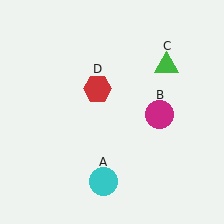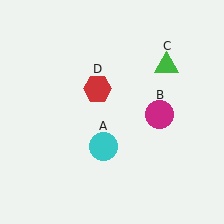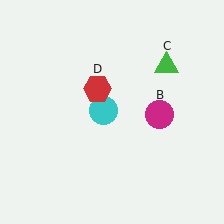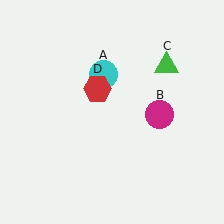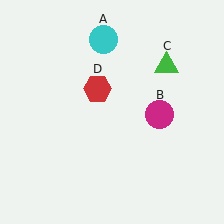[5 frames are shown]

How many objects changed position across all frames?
1 object changed position: cyan circle (object A).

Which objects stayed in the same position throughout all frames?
Magenta circle (object B) and green triangle (object C) and red hexagon (object D) remained stationary.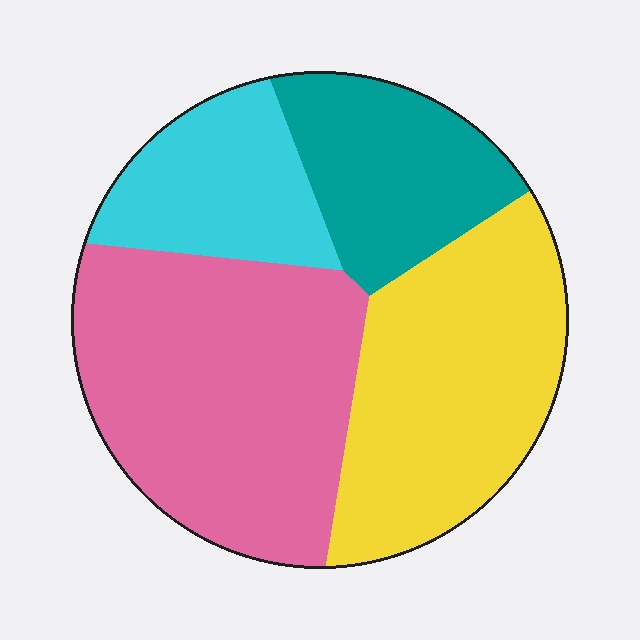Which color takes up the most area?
Pink, at roughly 35%.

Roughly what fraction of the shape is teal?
Teal takes up about one sixth (1/6) of the shape.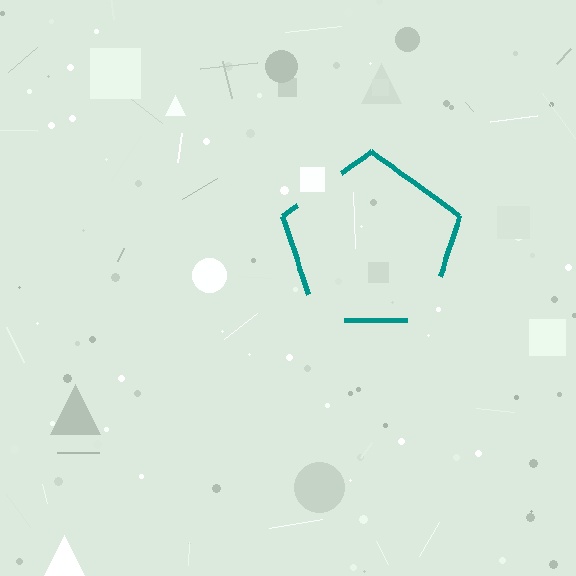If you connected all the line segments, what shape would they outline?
They would outline a pentagon.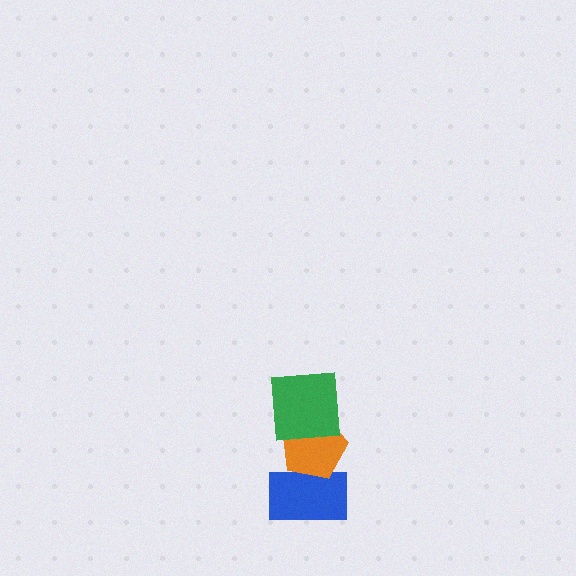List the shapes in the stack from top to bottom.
From top to bottom: the green square, the orange pentagon, the blue rectangle.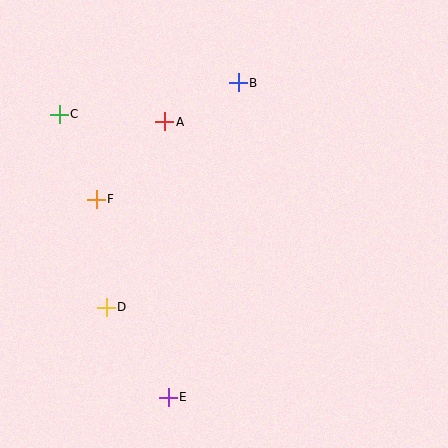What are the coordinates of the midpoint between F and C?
The midpoint between F and C is at (78, 157).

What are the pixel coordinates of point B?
Point B is at (238, 83).